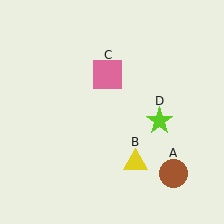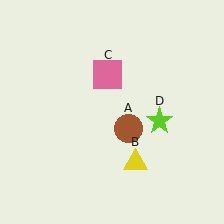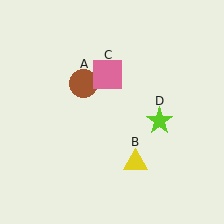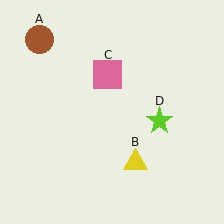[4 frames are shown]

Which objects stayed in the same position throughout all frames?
Yellow triangle (object B) and pink square (object C) and lime star (object D) remained stationary.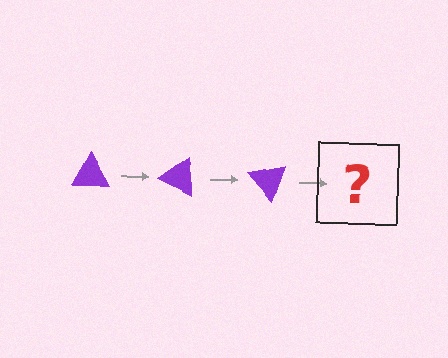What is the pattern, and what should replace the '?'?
The pattern is that the triangle rotates 25 degrees each step. The '?' should be a purple triangle rotated 75 degrees.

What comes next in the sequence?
The next element should be a purple triangle rotated 75 degrees.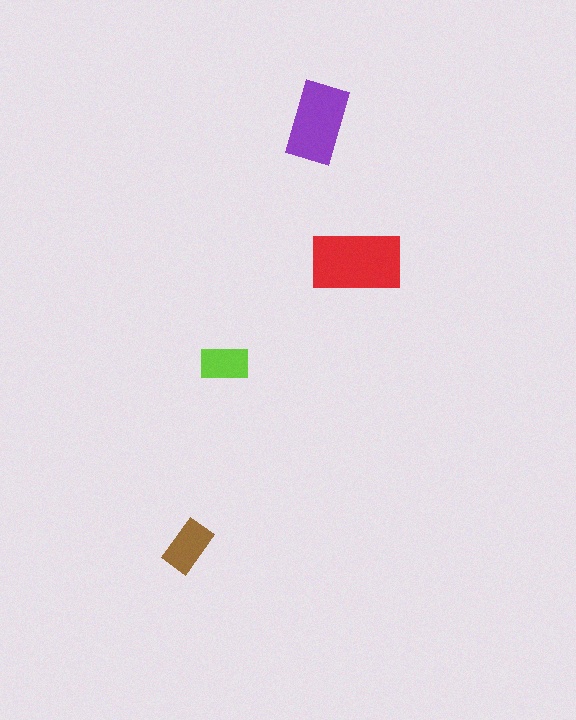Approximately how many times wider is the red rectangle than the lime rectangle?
About 2 times wider.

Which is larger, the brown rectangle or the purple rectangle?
The purple one.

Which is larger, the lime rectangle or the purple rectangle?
The purple one.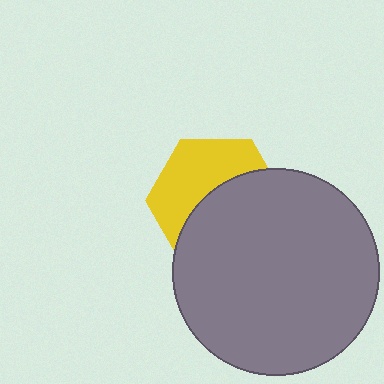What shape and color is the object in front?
The object in front is a gray circle.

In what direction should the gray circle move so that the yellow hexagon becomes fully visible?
The gray circle should move down. That is the shortest direction to clear the overlap and leave the yellow hexagon fully visible.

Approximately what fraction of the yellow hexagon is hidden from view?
Roughly 54% of the yellow hexagon is hidden behind the gray circle.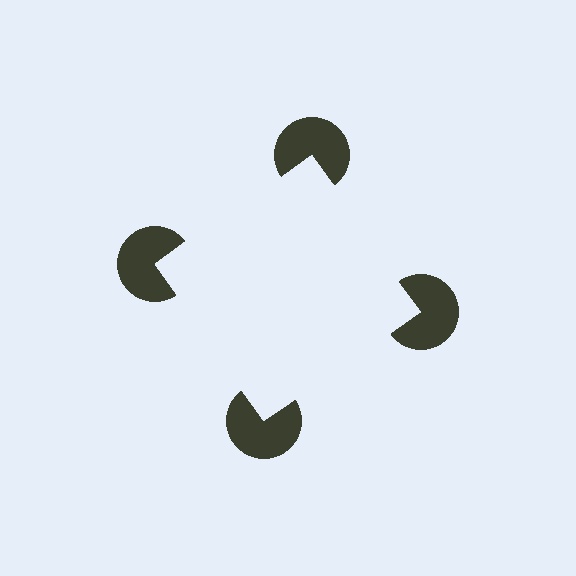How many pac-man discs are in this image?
There are 4 — one at each vertex of the illusory square.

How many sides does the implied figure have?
4 sides.